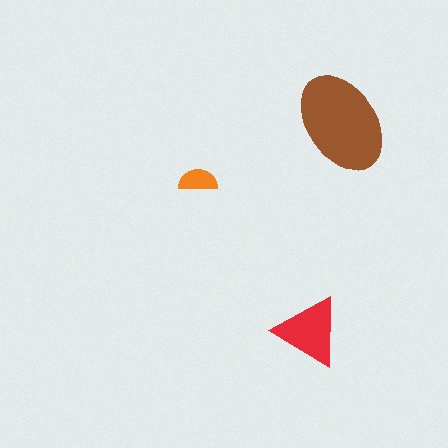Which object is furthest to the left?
The orange semicircle is leftmost.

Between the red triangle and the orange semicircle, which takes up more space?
The red triangle.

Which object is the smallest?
The orange semicircle.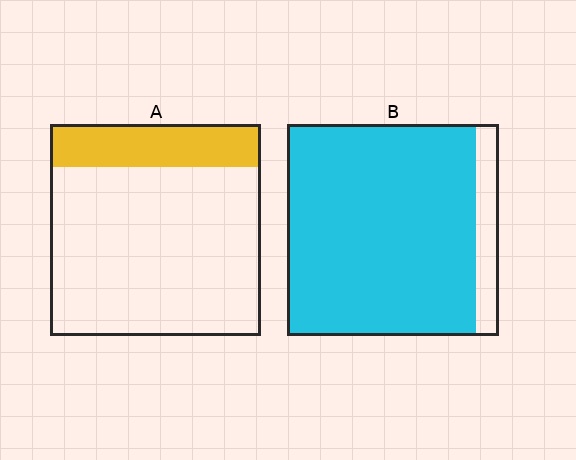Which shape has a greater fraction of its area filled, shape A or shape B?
Shape B.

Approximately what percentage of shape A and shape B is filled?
A is approximately 20% and B is approximately 90%.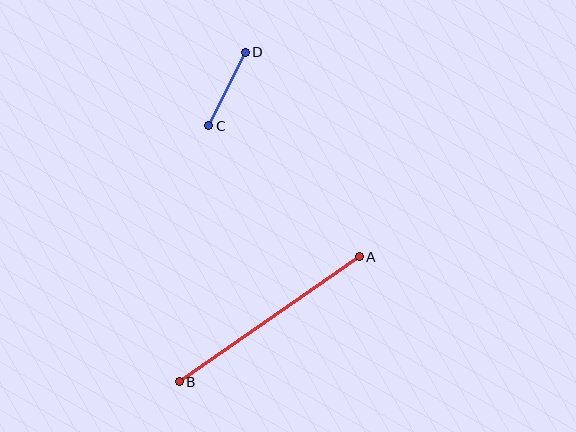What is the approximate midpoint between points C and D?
The midpoint is at approximately (227, 89) pixels.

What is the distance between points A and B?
The distance is approximately 219 pixels.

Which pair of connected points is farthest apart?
Points A and B are farthest apart.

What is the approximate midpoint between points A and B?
The midpoint is at approximately (269, 319) pixels.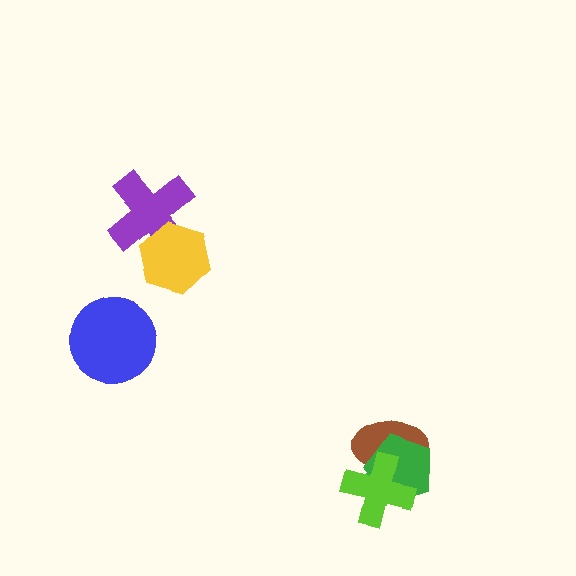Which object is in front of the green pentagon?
The lime cross is in front of the green pentagon.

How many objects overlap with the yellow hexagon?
1 object overlaps with the yellow hexagon.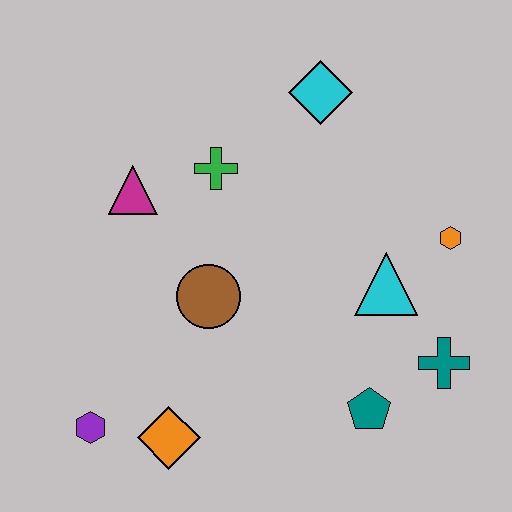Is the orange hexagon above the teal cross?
Yes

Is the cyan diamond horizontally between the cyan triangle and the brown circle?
Yes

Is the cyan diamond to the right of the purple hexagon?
Yes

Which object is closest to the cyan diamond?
The green cross is closest to the cyan diamond.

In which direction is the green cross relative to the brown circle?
The green cross is above the brown circle.